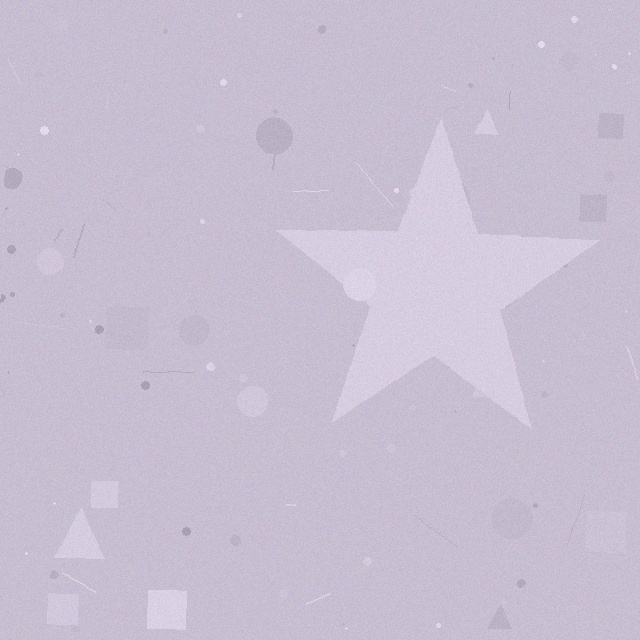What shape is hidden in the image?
A star is hidden in the image.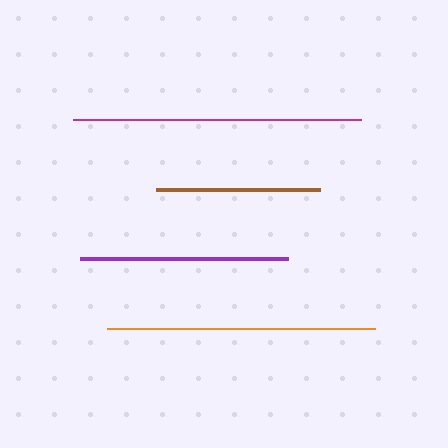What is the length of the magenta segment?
The magenta segment is approximately 288 pixels long.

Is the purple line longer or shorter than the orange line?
The orange line is longer than the purple line.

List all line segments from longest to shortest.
From longest to shortest: magenta, orange, purple, brown.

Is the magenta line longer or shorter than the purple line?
The magenta line is longer than the purple line.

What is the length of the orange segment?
The orange segment is approximately 269 pixels long.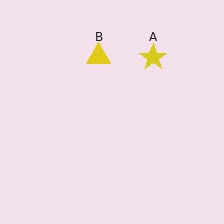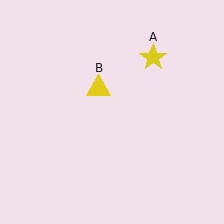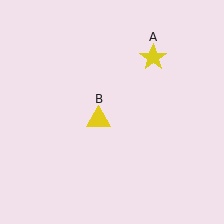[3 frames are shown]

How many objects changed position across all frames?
1 object changed position: yellow triangle (object B).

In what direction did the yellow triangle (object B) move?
The yellow triangle (object B) moved down.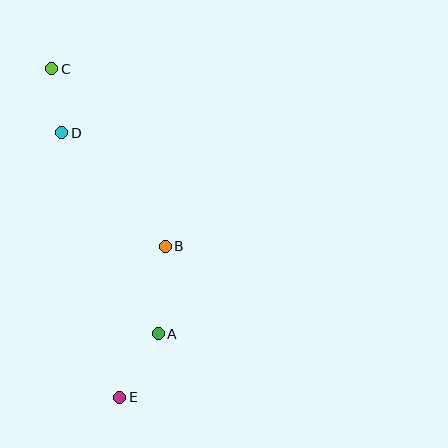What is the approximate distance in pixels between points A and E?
The distance between A and E is approximately 74 pixels.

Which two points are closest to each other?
Points C and D are closest to each other.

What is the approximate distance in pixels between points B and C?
The distance between B and C is approximately 210 pixels.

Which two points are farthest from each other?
Points C and E are farthest from each other.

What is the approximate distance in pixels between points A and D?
The distance between A and D is approximately 223 pixels.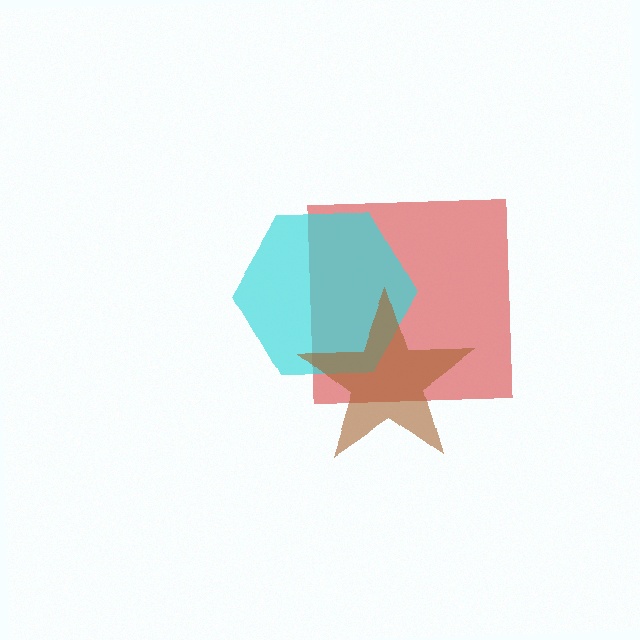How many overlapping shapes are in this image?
There are 3 overlapping shapes in the image.